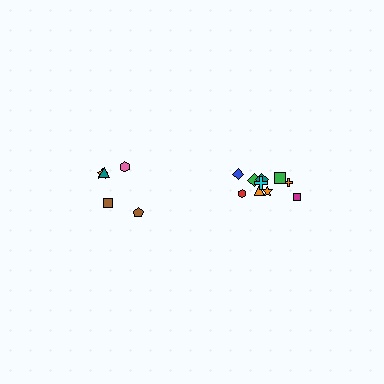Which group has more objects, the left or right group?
The right group.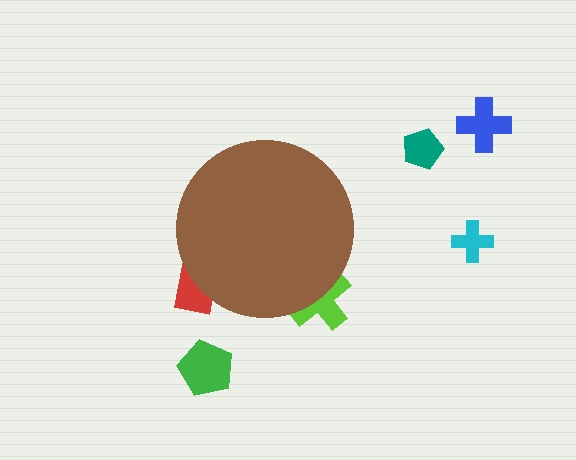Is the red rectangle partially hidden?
Yes, the red rectangle is partially hidden behind the brown circle.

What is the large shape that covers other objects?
A brown circle.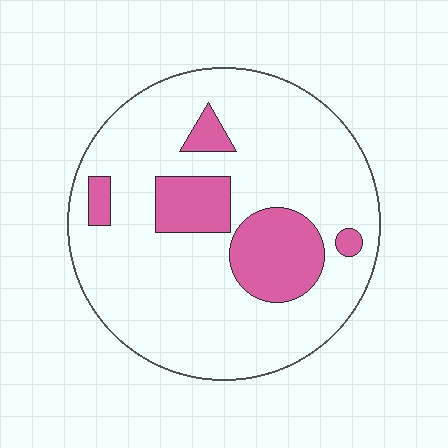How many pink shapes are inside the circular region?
5.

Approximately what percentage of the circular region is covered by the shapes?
Approximately 20%.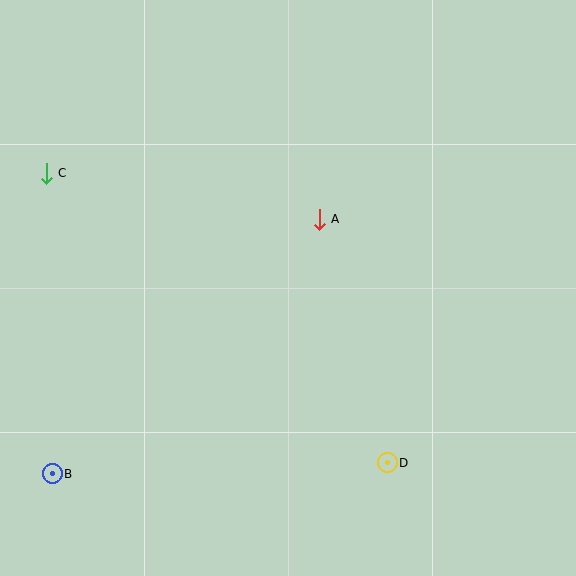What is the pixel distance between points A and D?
The distance between A and D is 253 pixels.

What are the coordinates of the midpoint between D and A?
The midpoint between D and A is at (353, 341).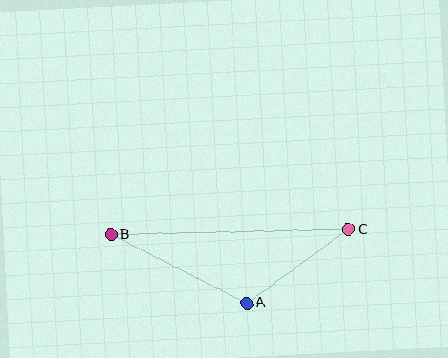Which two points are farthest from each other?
Points B and C are farthest from each other.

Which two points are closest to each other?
Points A and C are closest to each other.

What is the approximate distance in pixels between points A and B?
The distance between A and B is approximately 152 pixels.